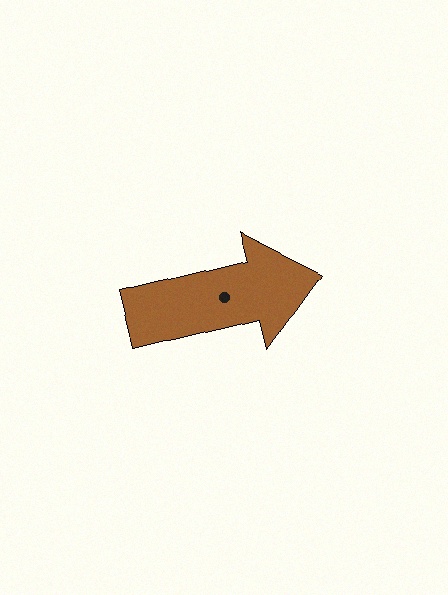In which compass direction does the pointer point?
East.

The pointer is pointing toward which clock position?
Roughly 3 o'clock.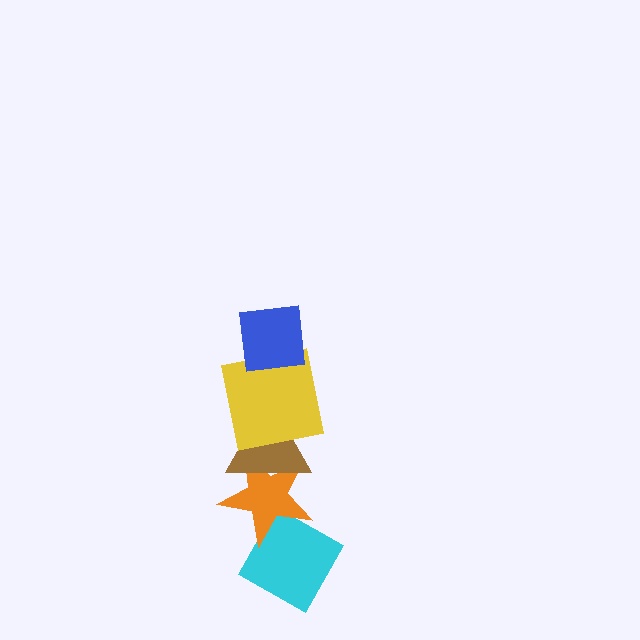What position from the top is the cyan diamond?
The cyan diamond is 5th from the top.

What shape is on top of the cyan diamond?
The orange star is on top of the cyan diamond.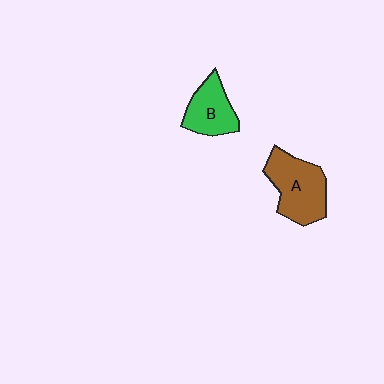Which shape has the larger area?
Shape A (brown).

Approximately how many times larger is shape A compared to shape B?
Approximately 1.4 times.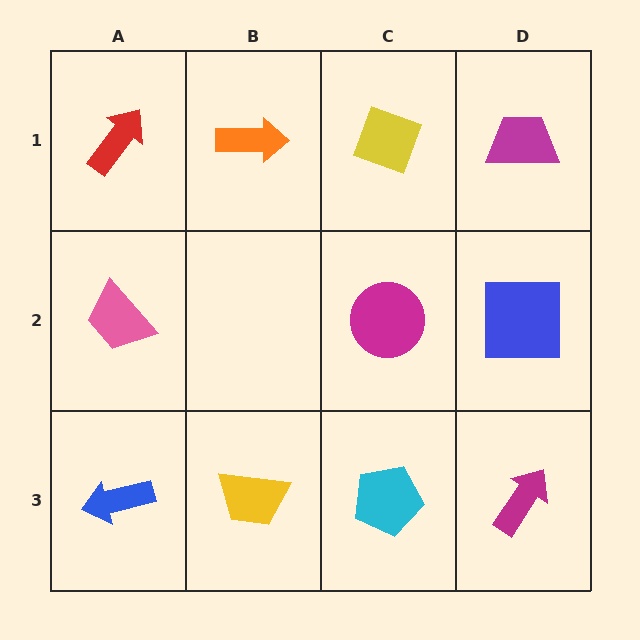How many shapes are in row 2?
3 shapes.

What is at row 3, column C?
A cyan pentagon.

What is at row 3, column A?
A blue arrow.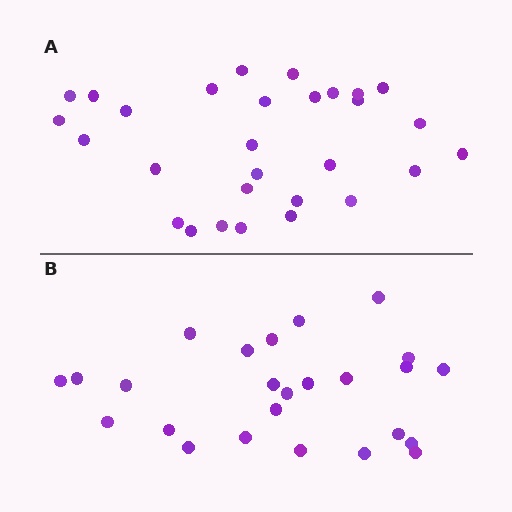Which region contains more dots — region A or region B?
Region A (the top region) has more dots.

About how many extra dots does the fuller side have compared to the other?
Region A has about 4 more dots than region B.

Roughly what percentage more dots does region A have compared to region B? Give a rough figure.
About 15% more.